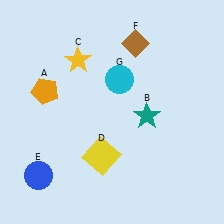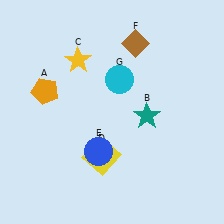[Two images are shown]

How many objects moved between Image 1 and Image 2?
1 object moved between the two images.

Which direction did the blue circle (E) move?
The blue circle (E) moved right.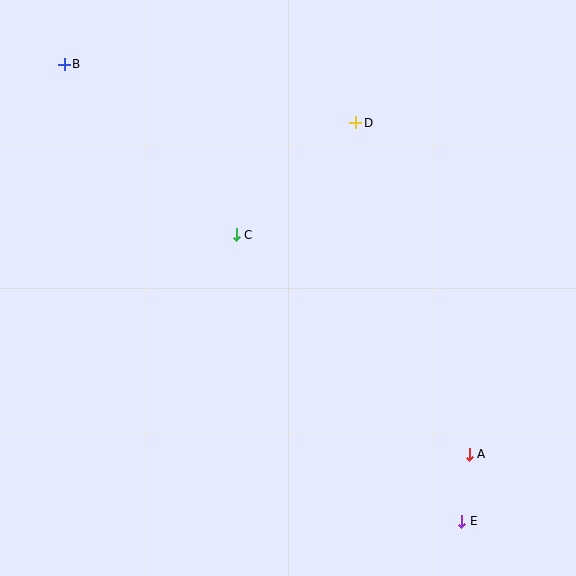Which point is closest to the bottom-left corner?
Point C is closest to the bottom-left corner.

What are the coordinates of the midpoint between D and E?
The midpoint between D and E is at (409, 322).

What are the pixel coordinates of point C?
Point C is at (236, 235).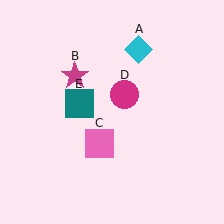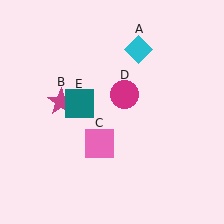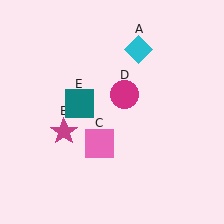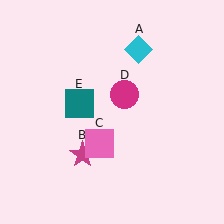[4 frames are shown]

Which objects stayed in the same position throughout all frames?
Cyan diamond (object A) and pink square (object C) and magenta circle (object D) and teal square (object E) remained stationary.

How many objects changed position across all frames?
1 object changed position: magenta star (object B).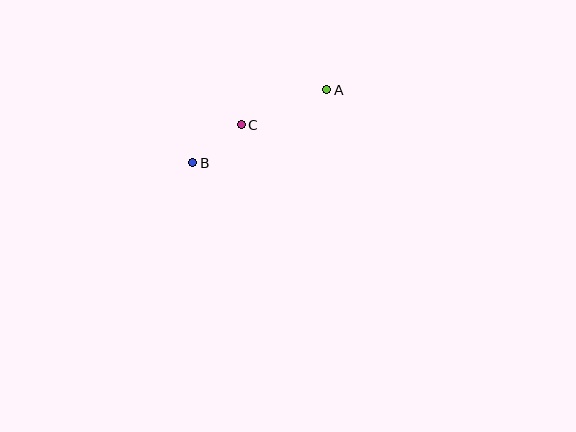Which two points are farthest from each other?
Points A and B are farthest from each other.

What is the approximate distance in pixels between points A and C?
The distance between A and C is approximately 92 pixels.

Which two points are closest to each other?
Points B and C are closest to each other.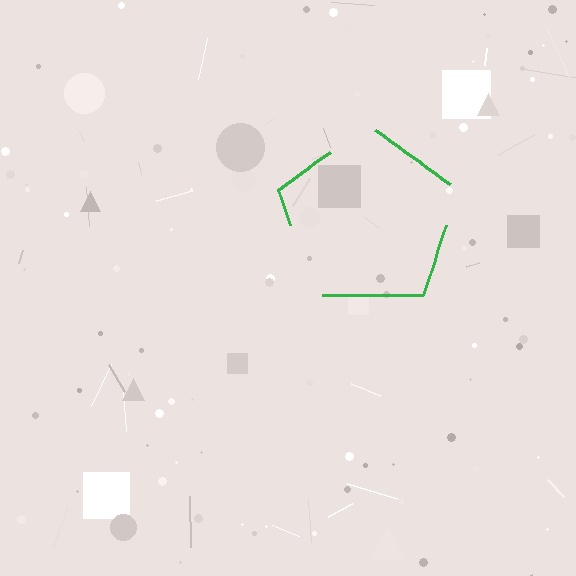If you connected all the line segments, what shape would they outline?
They would outline a pentagon.